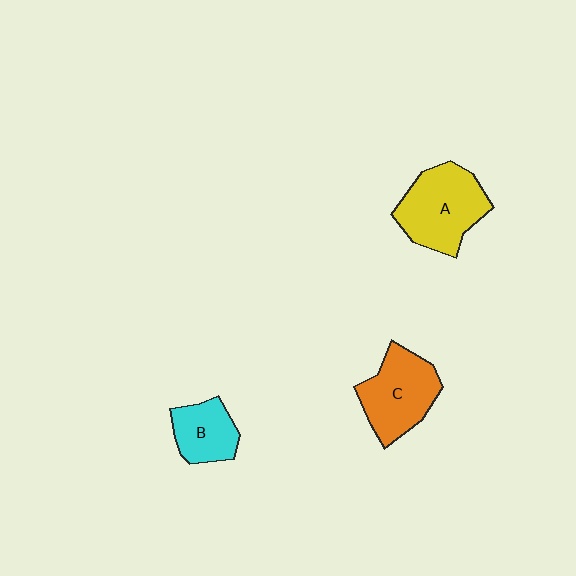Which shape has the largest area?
Shape A (yellow).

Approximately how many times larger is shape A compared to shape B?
Approximately 1.7 times.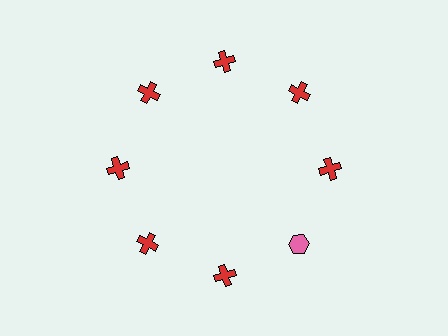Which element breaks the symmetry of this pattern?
The pink hexagon at roughly the 4 o'clock position breaks the symmetry. All other shapes are red crosses.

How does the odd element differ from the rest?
It differs in both color (pink instead of red) and shape (hexagon instead of cross).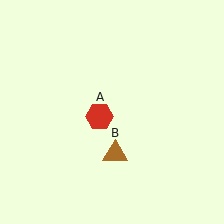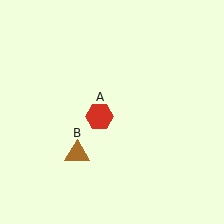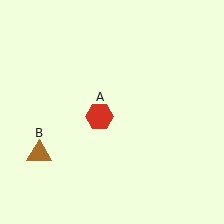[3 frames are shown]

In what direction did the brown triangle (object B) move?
The brown triangle (object B) moved left.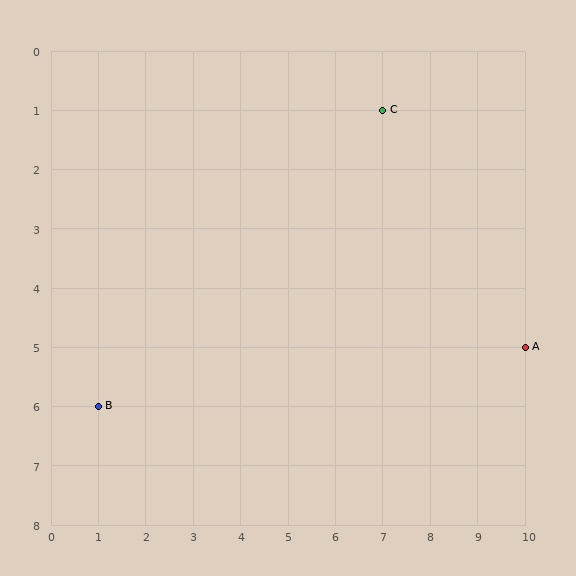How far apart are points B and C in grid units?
Points B and C are 6 columns and 5 rows apart (about 7.8 grid units diagonally).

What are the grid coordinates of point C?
Point C is at grid coordinates (7, 1).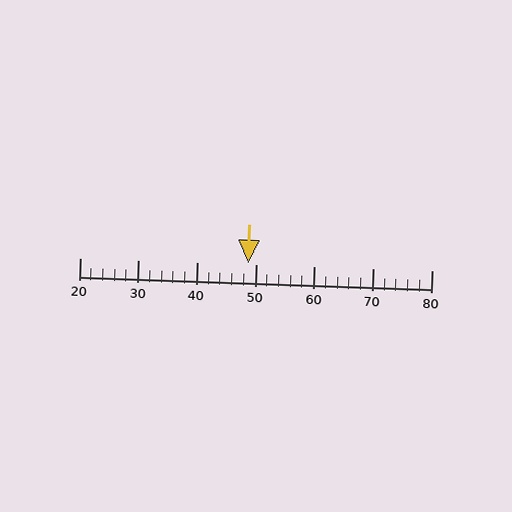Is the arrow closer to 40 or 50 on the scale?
The arrow is closer to 50.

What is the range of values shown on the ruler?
The ruler shows values from 20 to 80.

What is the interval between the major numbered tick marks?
The major tick marks are spaced 10 units apart.